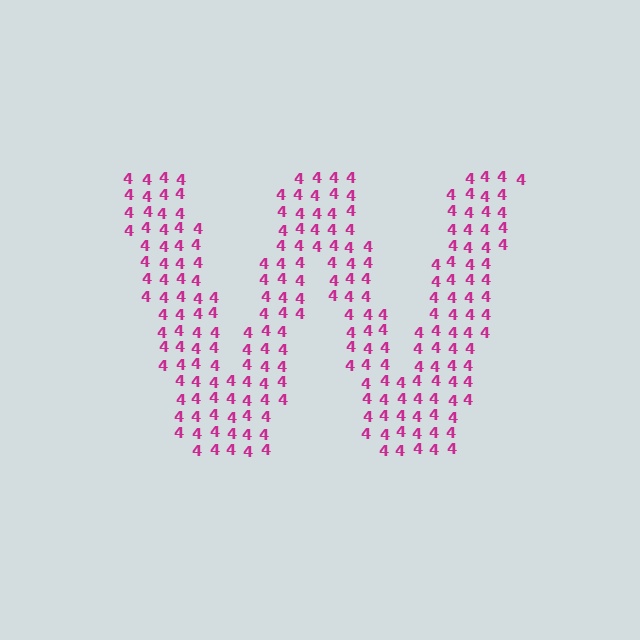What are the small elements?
The small elements are digit 4's.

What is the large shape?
The large shape is the letter W.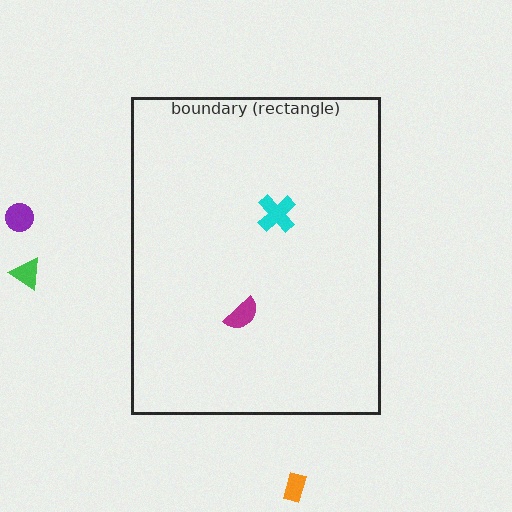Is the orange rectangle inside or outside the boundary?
Outside.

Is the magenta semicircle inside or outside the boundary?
Inside.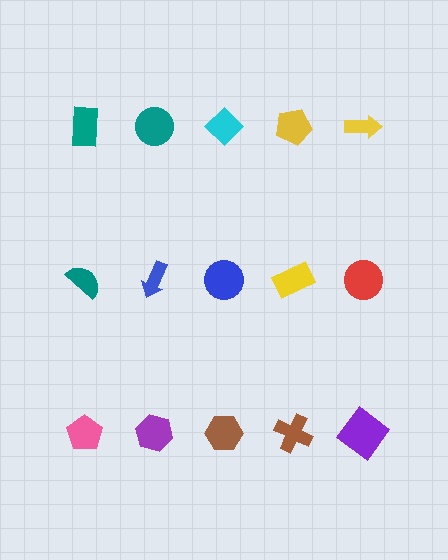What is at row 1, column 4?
A yellow pentagon.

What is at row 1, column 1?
A teal rectangle.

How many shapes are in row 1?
5 shapes.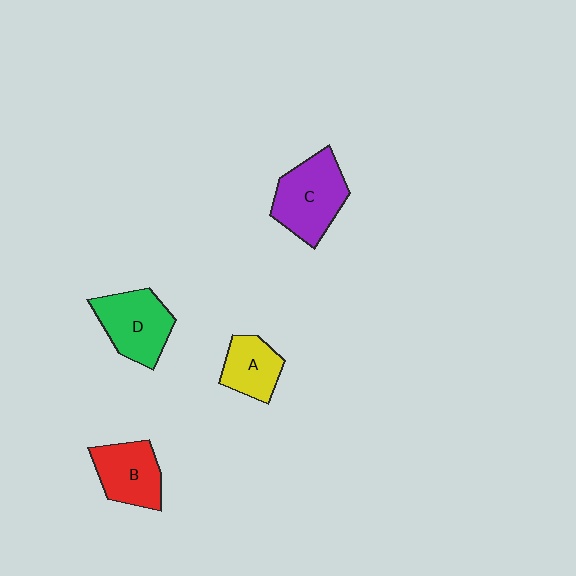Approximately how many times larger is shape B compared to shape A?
Approximately 1.2 times.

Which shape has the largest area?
Shape C (purple).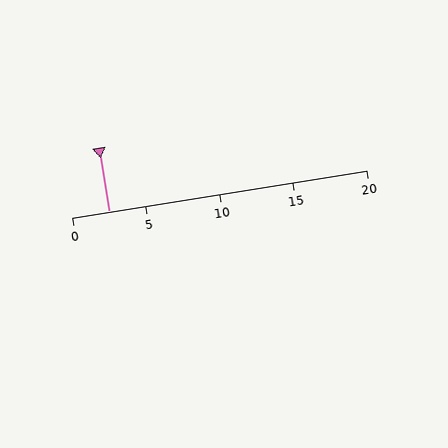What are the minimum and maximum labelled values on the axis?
The axis runs from 0 to 20.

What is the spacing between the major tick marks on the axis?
The major ticks are spaced 5 apart.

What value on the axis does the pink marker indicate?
The marker indicates approximately 2.5.